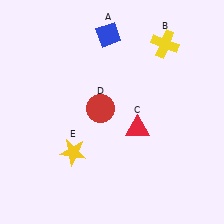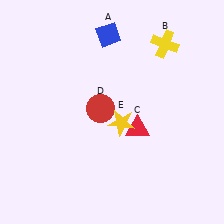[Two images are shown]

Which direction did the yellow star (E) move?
The yellow star (E) moved right.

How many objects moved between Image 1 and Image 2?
1 object moved between the two images.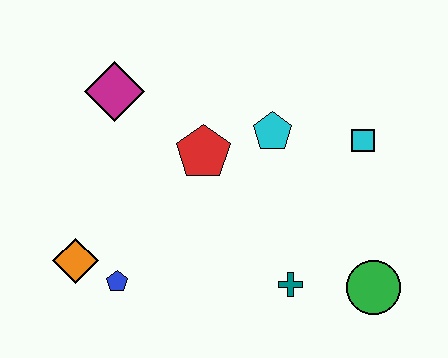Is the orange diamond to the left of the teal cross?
Yes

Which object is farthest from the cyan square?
The orange diamond is farthest from the cyan square.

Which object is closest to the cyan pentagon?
The red pentagon is closest to the cyan pentagon.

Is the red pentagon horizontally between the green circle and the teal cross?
No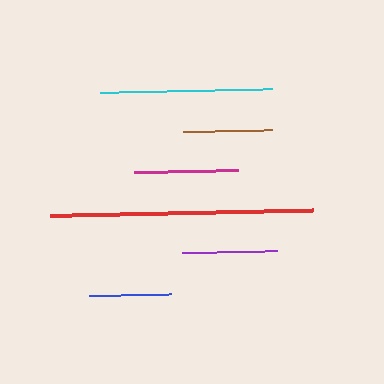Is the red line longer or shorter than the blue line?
The red line is longer than the blue line.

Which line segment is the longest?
The red line is the longest at approximately 263 pixels.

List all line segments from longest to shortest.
From longest to shortest: red, cyan, magenta, purple, brown, blue.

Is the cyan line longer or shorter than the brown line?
The cyan line is longer than the brown line.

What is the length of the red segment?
The red segment is approximately 263 pixels long.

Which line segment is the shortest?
The blue line is the shortest at approximately 82 pixels.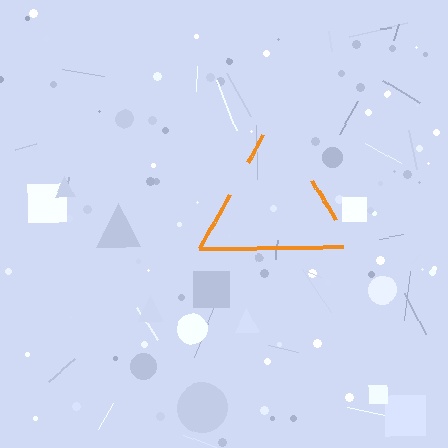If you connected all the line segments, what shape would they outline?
They would outline a triangle.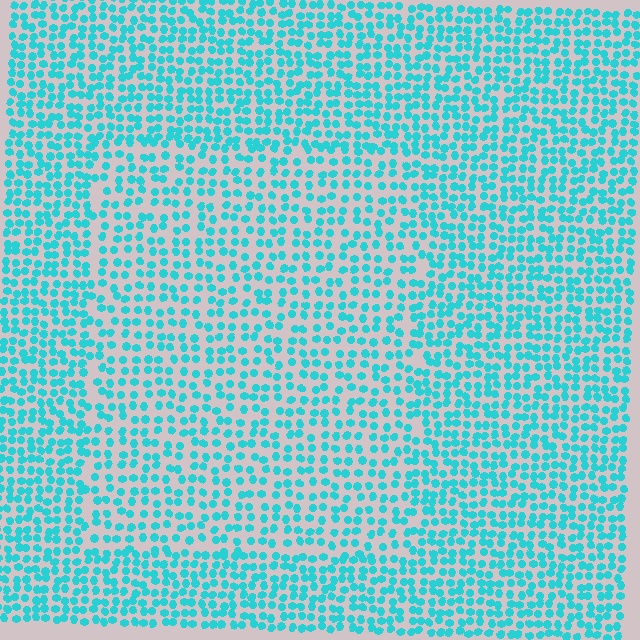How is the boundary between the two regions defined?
The boundary is defined by a change in element density (approximately 1.5x ratio). All elements are the same color, size, and shape.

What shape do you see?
I see a rectangle.